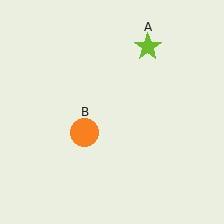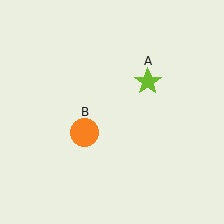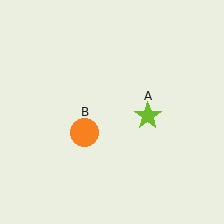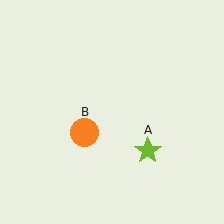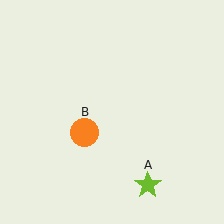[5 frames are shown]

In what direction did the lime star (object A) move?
The lime star (object A) moved down.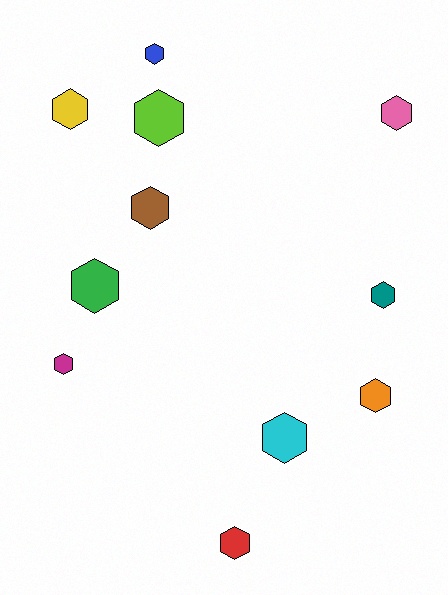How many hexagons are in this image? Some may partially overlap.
There are 11 hexagons.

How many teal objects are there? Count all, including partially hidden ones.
There is 1 teal object.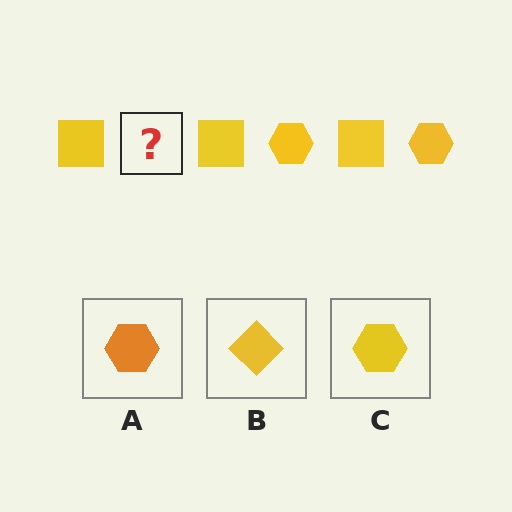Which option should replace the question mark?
Option C.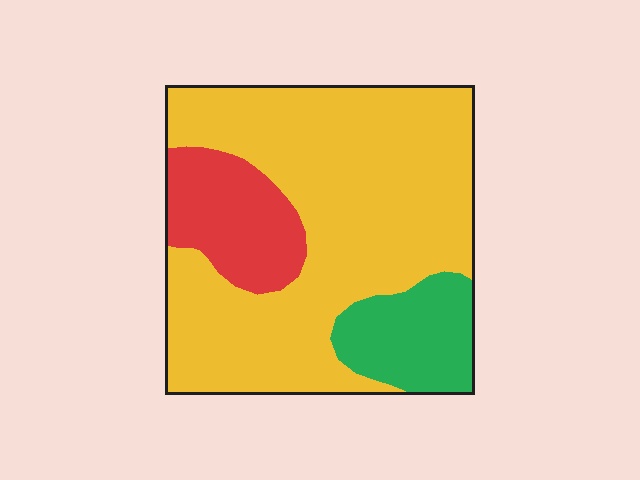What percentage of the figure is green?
Green covers 14% of the figure.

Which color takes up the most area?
Yellow, at roughly 70%.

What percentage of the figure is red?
Red covers roughly 15% of the figure.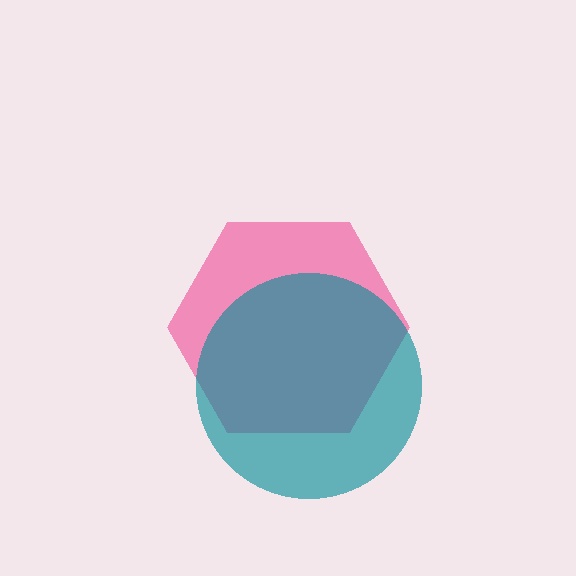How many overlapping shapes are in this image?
There are 2 overlapping shapes in the image.